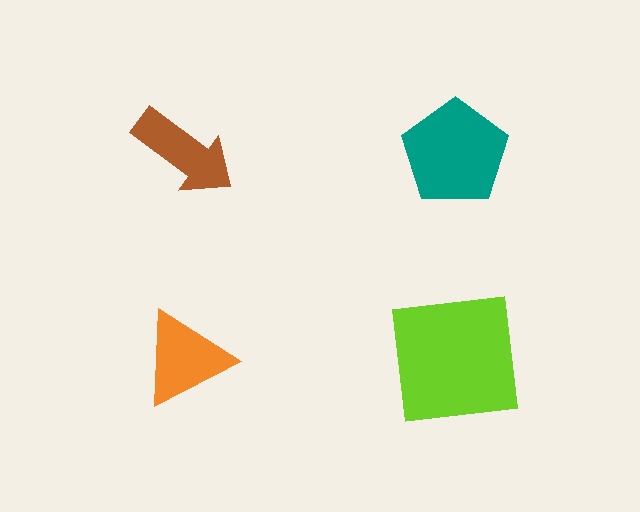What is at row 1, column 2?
A teal pentagon.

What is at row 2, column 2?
A lime square.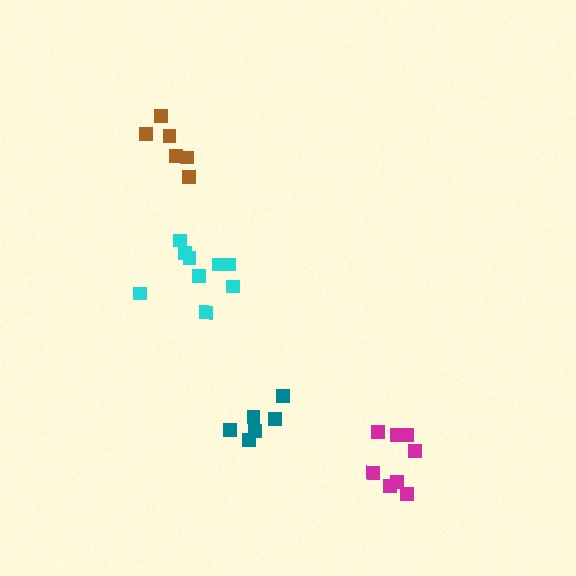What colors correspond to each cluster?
The clusters are colored: cyan, brown, magenta, teal.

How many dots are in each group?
Group 1: 9 dots, Group 2: 6 dots, Group 3: 8 dots, Group 4: 6 dots (29 total).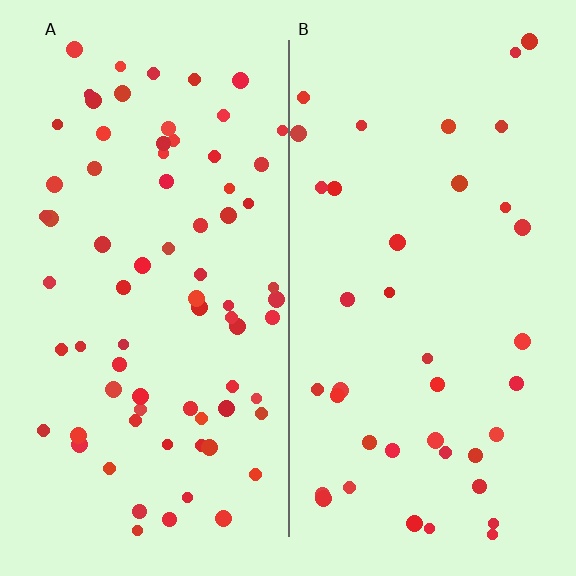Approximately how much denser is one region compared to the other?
Approximately 1.9× — region A over region B.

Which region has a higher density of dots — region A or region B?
A (the left).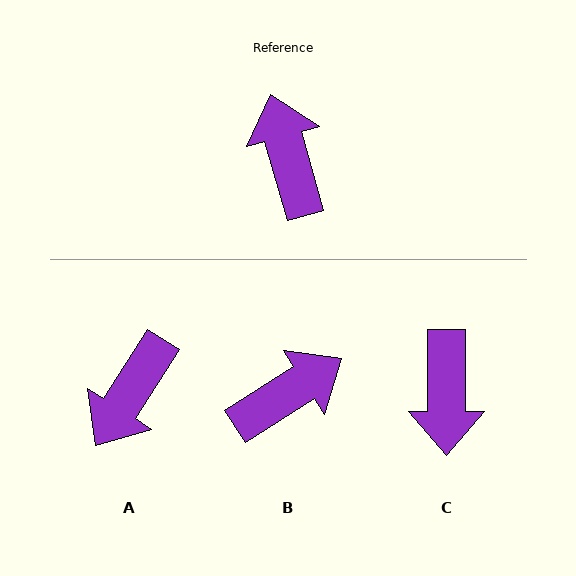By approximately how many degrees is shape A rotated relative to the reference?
Approximately 131 degrees counter-clockwise.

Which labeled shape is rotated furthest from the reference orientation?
C, about 164 degrees away.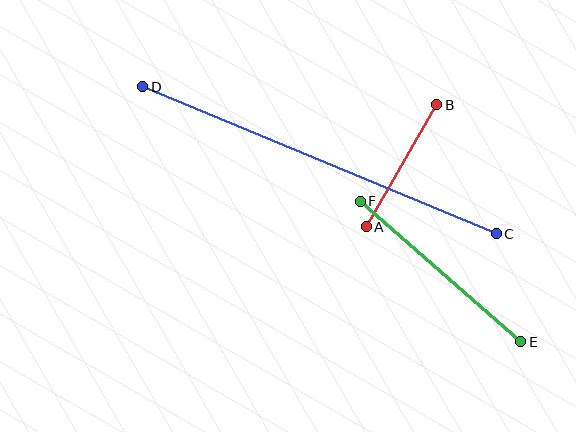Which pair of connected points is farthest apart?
Points C and D are farthest apart.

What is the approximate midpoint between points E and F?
The midpoint is at approximately (440, 271) pixels.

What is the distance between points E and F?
The distance is approximately 213 pixels.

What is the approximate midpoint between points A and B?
The midpoint is at approximately (401, 166) pixels.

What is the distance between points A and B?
The distance is approximately 141 pixels.